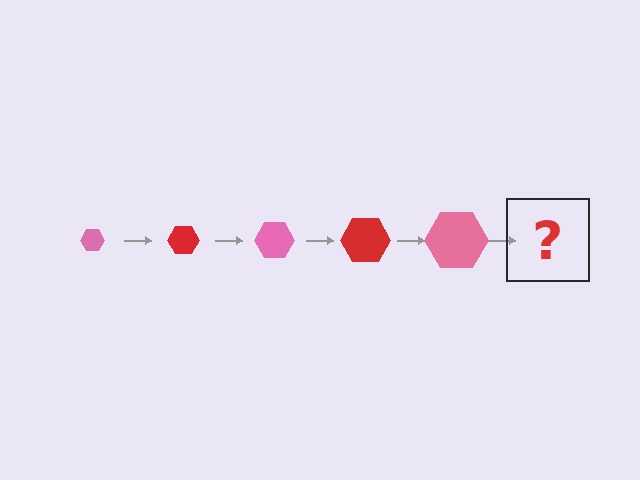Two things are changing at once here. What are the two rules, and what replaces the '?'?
The two rules are that the hexagon grows larger each step and the color cycles through pink and red. The '?' should be a red hexagon, larger than the previous one.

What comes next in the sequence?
The next element should be a red hexagon, larger than the previous one.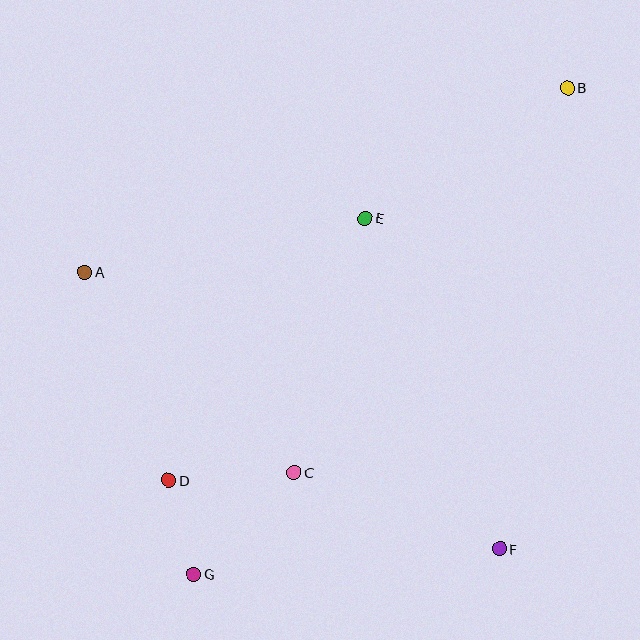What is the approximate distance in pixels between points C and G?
The distance between C and G is approximately 143 pixels.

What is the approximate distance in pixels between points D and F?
The distance between D and F is approximately 338 pixels.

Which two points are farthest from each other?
Points B and G are farthest from each other.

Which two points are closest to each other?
Points D and G are closest to each other.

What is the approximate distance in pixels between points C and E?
The distance between C and E is approximately 264 pixels.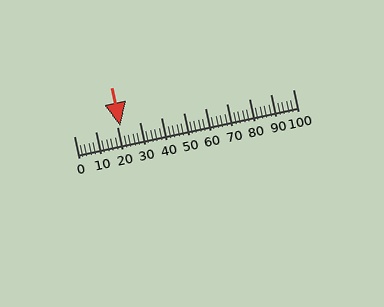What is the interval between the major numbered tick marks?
The major tick marks are spaced 10 units apart.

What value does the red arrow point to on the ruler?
The red arrow points to approximately 21.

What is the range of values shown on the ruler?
The ruler shows values from 0 to 100.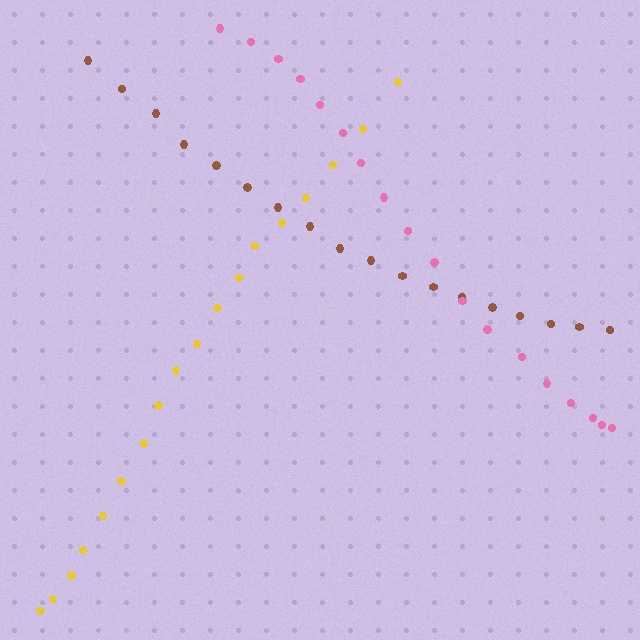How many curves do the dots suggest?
There are 3 distinct paths.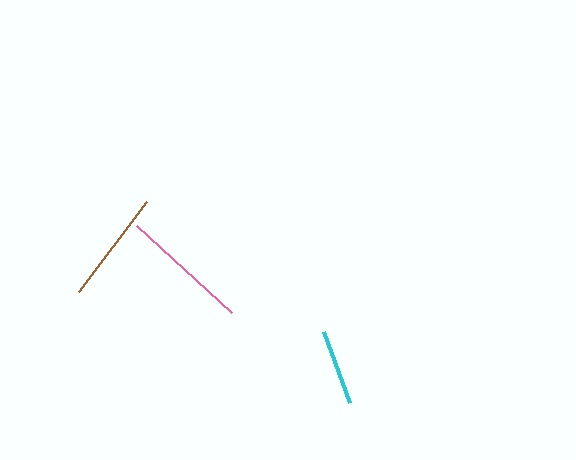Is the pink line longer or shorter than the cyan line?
The pink line is longer than the cyan line.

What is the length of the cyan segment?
The cyan segment is approximately 76 pixels long.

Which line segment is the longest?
The pink line is the longest at approximately 129 pixels.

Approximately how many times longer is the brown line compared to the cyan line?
The brown line is approximately 1.5 times the length of the cyan line.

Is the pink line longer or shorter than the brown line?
The pink line is longer than the brown line.